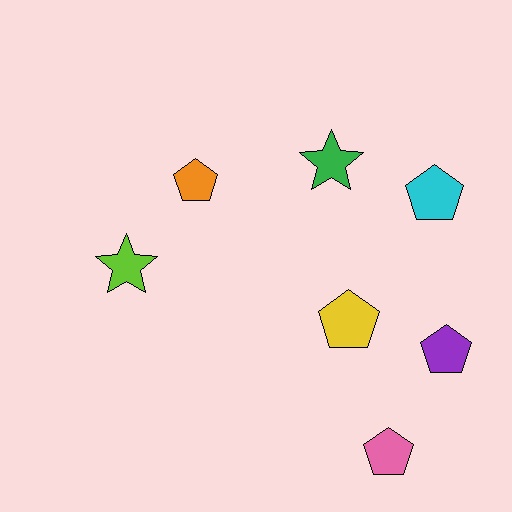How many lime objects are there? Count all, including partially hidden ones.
There is 1 lime object.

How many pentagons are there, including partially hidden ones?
There are 5 pentagons.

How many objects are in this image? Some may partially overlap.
There are 7 objects.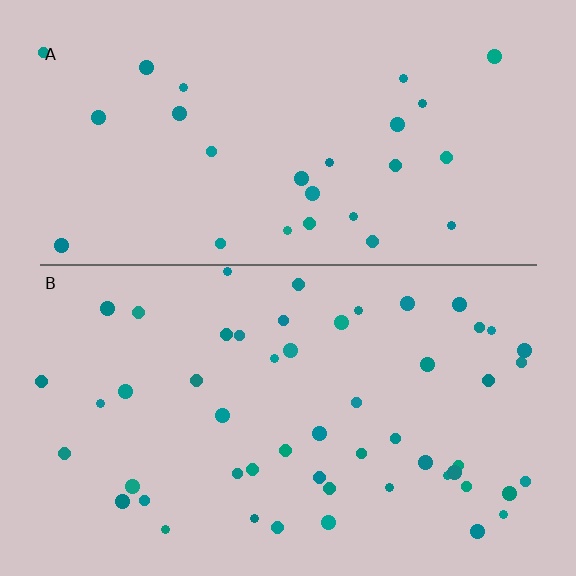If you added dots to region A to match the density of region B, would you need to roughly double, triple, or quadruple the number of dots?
Approximately double.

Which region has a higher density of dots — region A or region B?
B (the bottom).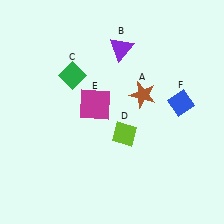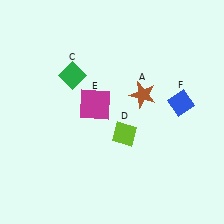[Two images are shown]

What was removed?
The purple triangle (B) was removed in Image 2.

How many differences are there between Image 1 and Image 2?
There is 1 difference between the two images.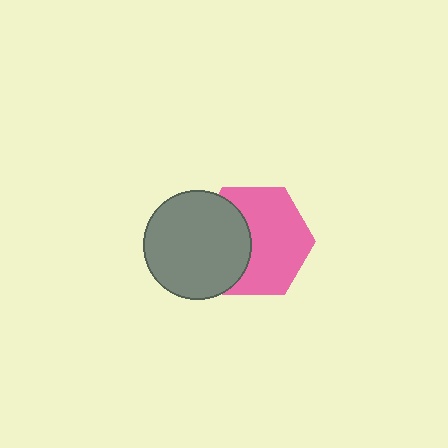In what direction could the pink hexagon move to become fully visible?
The pink hexagon could move right. That would shift it out from behind the gray circle entirely.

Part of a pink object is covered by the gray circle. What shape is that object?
It is a hexagon.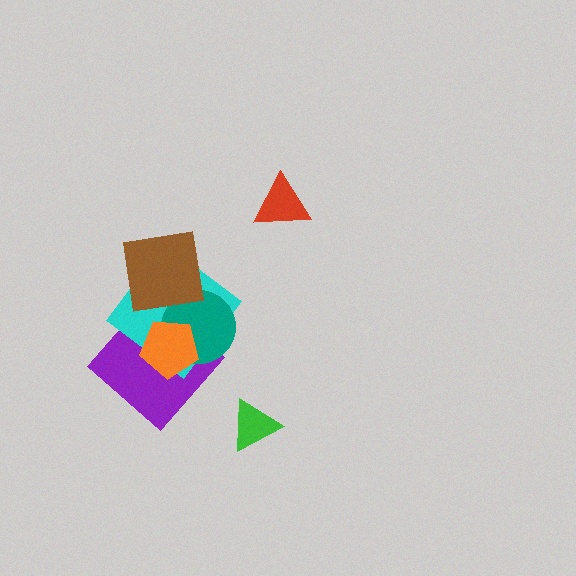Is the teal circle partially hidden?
Yes, it is partially covered by another shape.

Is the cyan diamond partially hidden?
Yes, it is partially covered by another shape.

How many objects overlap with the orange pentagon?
3 objects overlap with the orange pentagon.